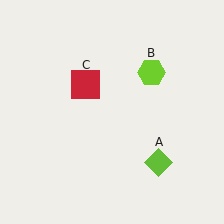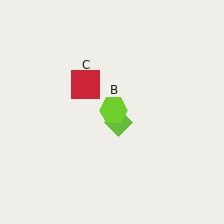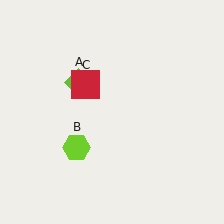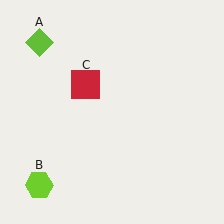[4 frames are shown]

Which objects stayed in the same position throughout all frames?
Red square (object C) remained stationary.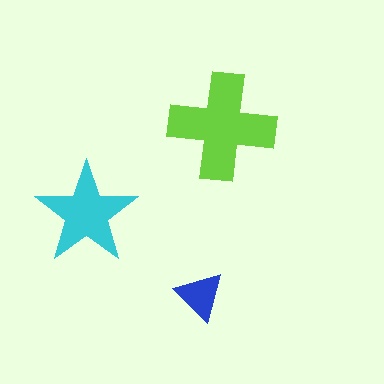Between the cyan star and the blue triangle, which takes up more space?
The cyan star.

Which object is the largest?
The lime cross.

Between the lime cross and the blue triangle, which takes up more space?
The lime cross.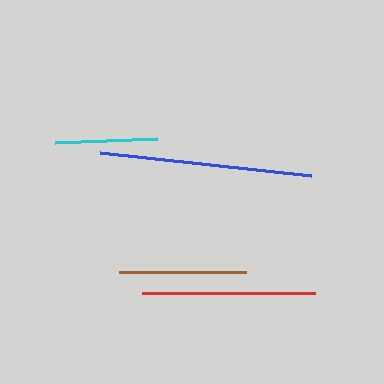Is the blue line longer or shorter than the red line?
The blue line is longer than the red line.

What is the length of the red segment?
The red segment is approximately 173 pixels long.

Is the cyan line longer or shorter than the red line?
The red line is longer than the cyan line.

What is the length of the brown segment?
The brown segment is approximately 127 pixels long.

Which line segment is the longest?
The blue line is the longest at approximately 212 pixels.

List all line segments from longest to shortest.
From longest to shortest: blue, red, brown, cyan.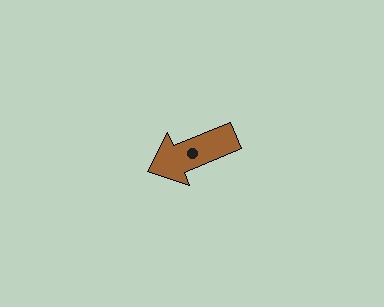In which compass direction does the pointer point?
West.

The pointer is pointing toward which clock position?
Roughly 8 o'clock.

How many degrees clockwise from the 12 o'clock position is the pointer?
Approximately 248 degrees.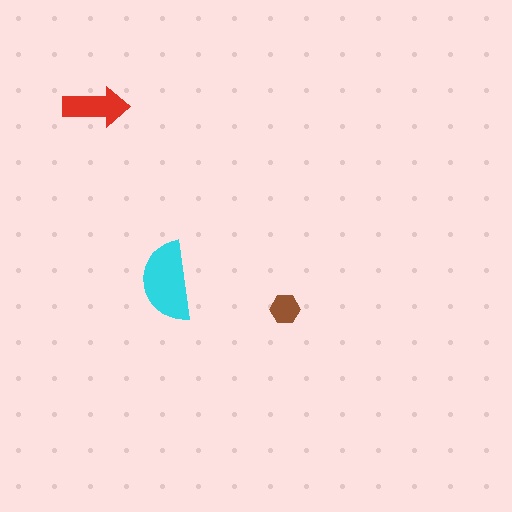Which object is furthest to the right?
The brown hexagon is rightmost.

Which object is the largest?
The cyan semicircle.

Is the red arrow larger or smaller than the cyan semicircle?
Smaller.